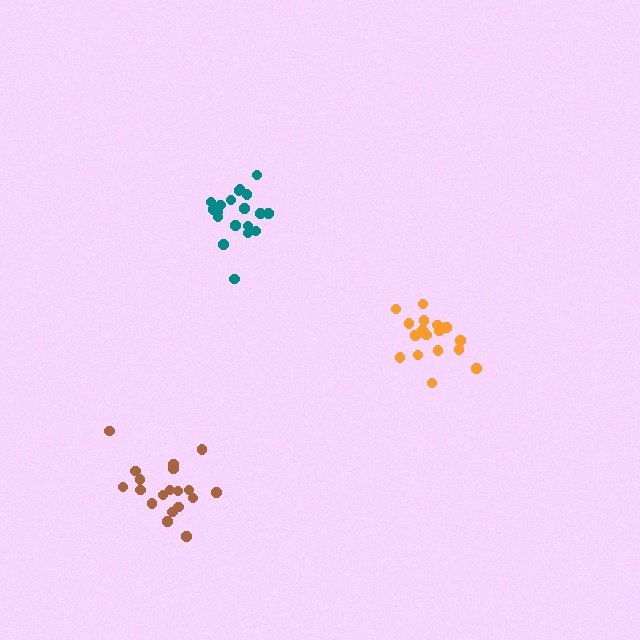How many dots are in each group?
Group 1: 17 dots, Group 2: 19 dots, Group 3: 19 dots (55 total).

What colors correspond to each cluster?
The clusters are colored: orange, teal, brown.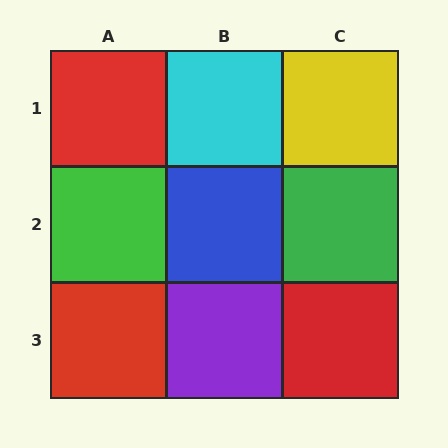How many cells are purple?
1 cell is purple.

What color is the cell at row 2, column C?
Green.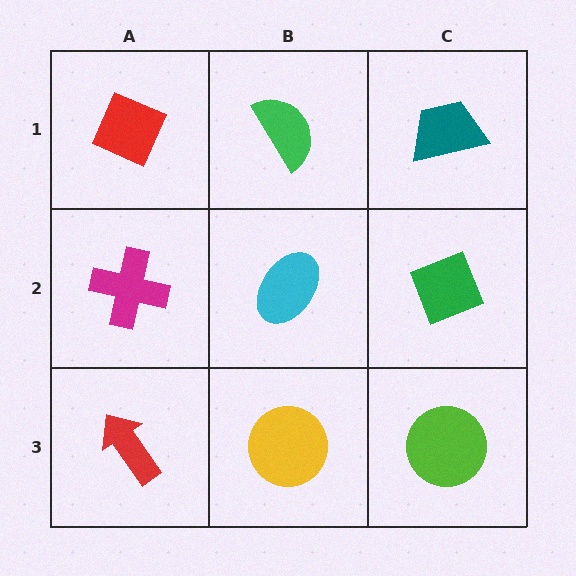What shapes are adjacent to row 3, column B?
A cyan ellipse (row 2, column B), a red arrow (row 3, column A), a lime circle (row 3, column C).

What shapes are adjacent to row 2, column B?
A green semicircle (row 1, column B), a yellow circle (row 3, column B), a magenta cross (row 2, column A), a green diamond (row 2, column C).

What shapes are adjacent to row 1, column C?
A green diamond (row 2, column C), a green semicircle (row 1, column B).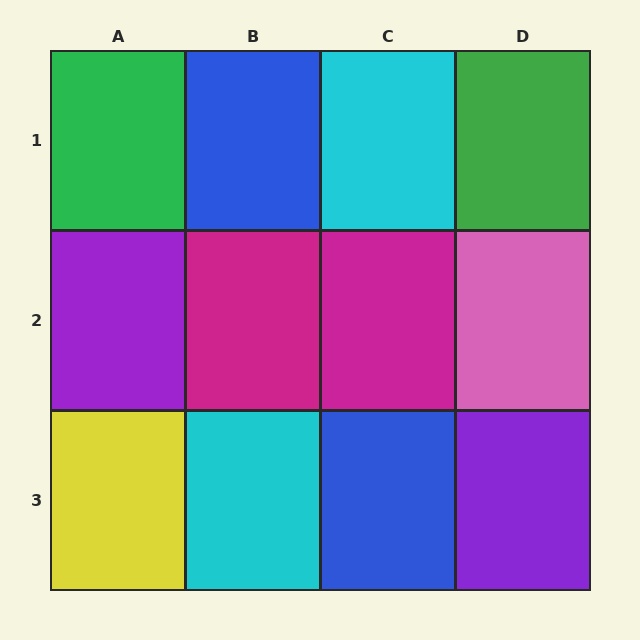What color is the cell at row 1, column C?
Cyan.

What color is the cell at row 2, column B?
Magenta.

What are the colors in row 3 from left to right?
Yellow, cyan, blue, purple.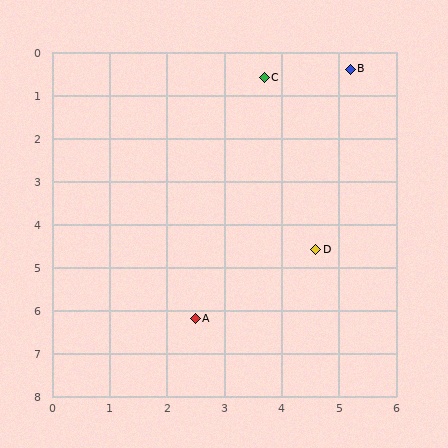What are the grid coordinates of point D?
Point D is at approximately (4.6, 4.6).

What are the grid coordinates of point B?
Point B is at approximately (5.2, 0.4).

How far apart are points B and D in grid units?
Points B and D are about 4.2 grid units apart.